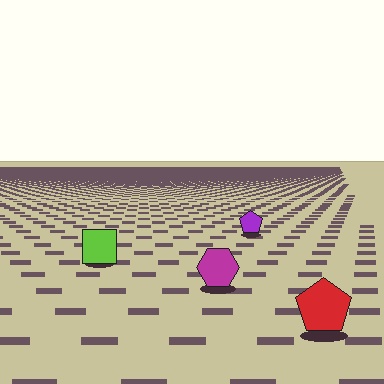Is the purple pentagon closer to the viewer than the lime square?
No. The lime square is closer — you can tell from the texture gradient: the ground texture is coarser near it.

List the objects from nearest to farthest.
From nearest to farthest: the red pentagon, the magenta hexagon, the lime square, the purple pentagon.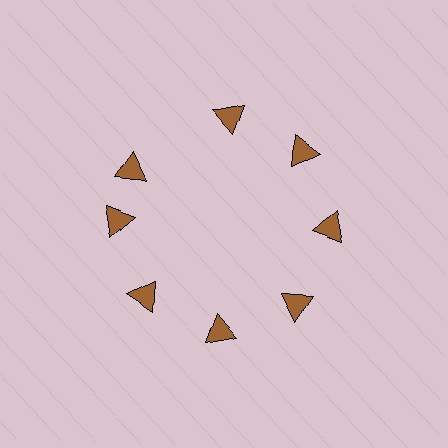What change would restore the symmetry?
The symmetry would be restored by rotating it back into even spacing with its neighbors so that all 8 triangles sit at equal angles and equal distance from the center.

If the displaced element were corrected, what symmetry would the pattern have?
It would have 8-fold rotational symmetry — the pattern would map onto itself every 45 degrees.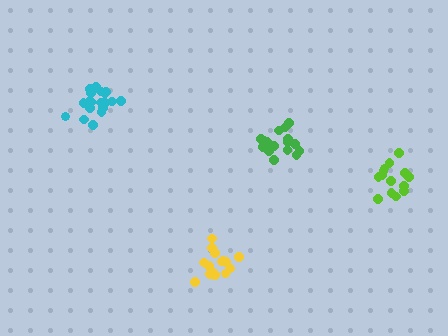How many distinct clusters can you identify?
There are 4 distinct clusters.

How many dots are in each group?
Group 1: 14 dots, Group 2: 18 dots, Group 3: 16 dots, Group 4: 19 dots (67 total).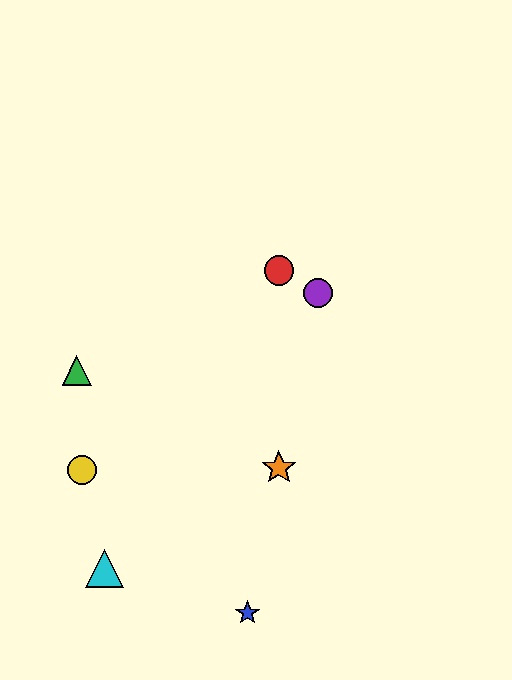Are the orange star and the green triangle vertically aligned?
No, the orange star is at x≈279 and the green triangle is at x≈77.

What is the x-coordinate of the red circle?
The red circle is at x≈279.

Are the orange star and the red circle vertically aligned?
Yes, both are at x≈279.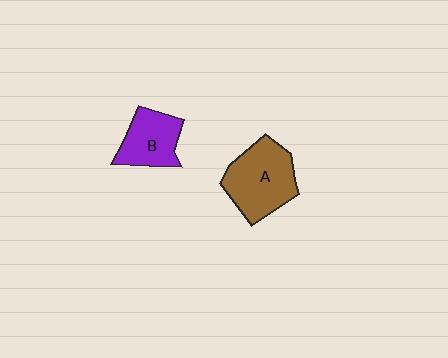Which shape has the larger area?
Shape A (brown).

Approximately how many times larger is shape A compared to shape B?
Approximately 1.5 times.